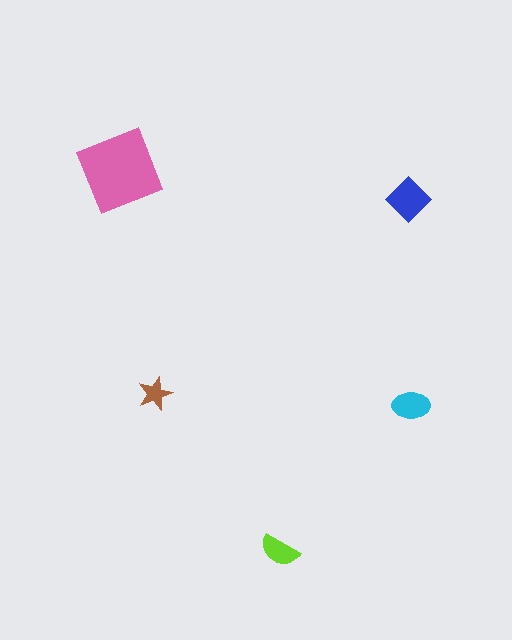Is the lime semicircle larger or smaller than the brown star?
Larger.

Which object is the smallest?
The brown star.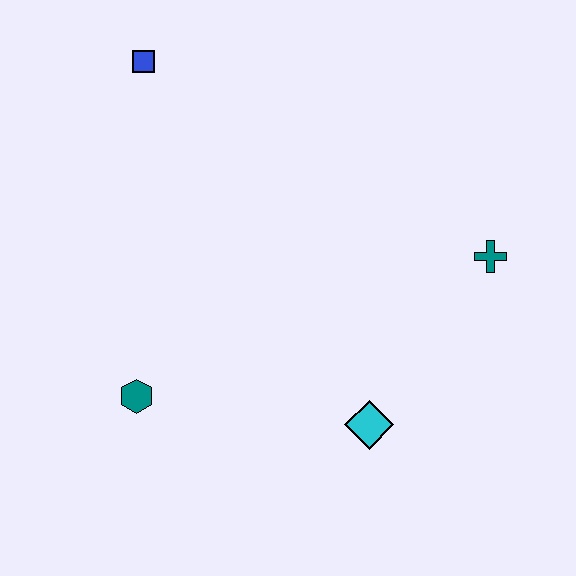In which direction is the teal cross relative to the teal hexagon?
The teal cross is to the right of the teal hexagon.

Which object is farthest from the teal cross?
The blue square is farthest from the teal cross.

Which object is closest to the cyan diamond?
The teal cross is closest to the cyan diamond.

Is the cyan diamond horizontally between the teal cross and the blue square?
Yes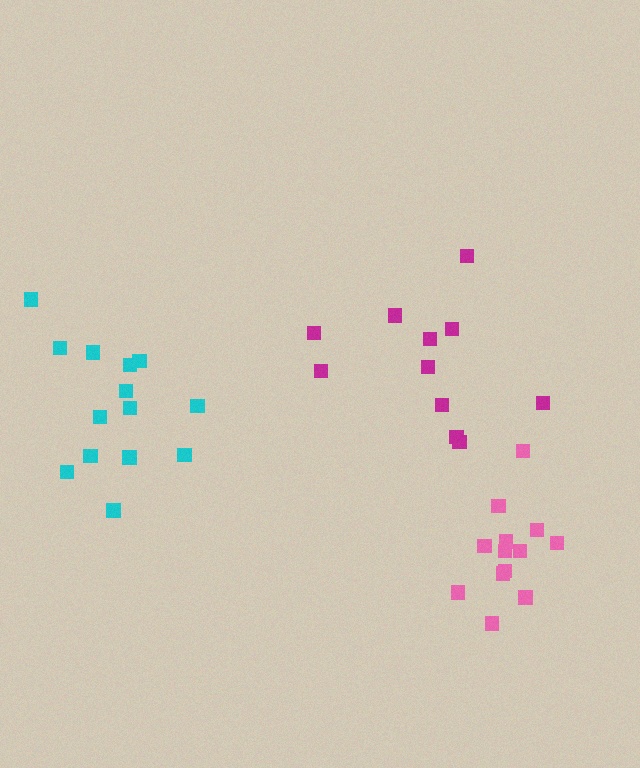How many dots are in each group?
Group 1: 11 dots, Group 2: 14 dots, Group 3: 13 dots (38 total).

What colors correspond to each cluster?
The clusters are colored: magenta, cyan, pink.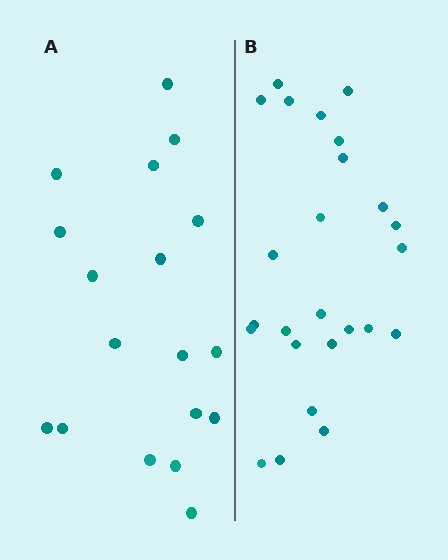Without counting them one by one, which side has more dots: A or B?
Region B (the right region) has more dots.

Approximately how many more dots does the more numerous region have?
Region B has roughly 8 or so more dots than region A.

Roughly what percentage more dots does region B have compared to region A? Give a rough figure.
About 40% more.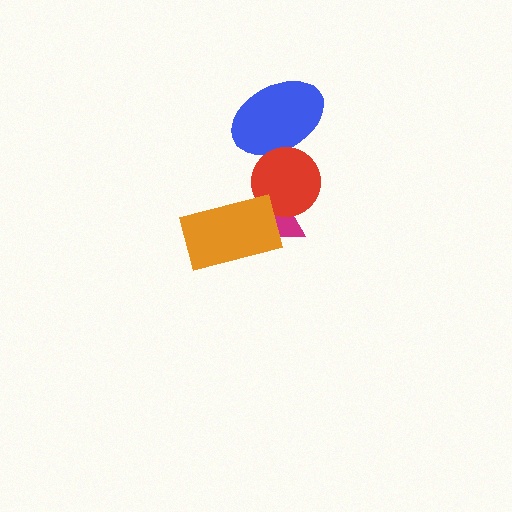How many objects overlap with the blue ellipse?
1 object overlaps with the blue ellipse.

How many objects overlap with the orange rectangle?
1 object overlaps with the orange rectangle.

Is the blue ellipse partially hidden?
Yes, it is partially covered by another shape.